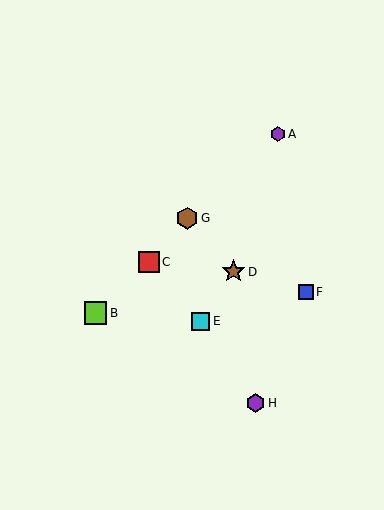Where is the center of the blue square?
The center of the blue square is at (306, 292).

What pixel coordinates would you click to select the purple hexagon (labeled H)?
Click at (256, 403) to select the purple hexagon H.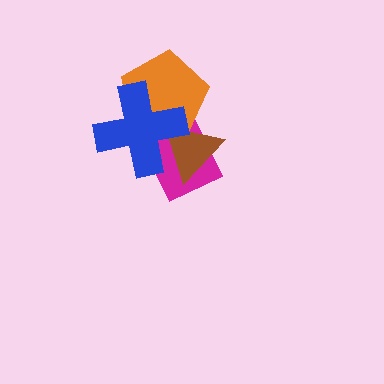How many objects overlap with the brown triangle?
3 objects overlap with the brown triangle.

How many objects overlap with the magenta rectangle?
3 objects overlap with the magenta rectangle.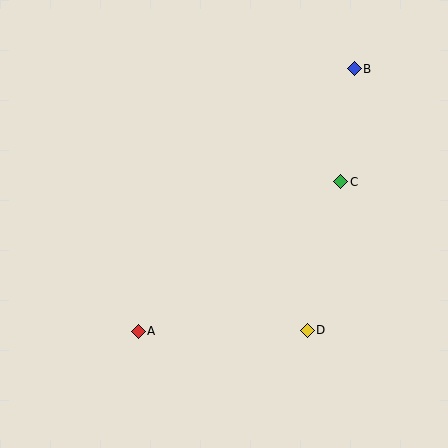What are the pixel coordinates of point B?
Point B is at (354, 69).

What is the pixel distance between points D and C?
The distance between D and C is 152 pixels.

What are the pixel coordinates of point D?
Point D is at (307, 330).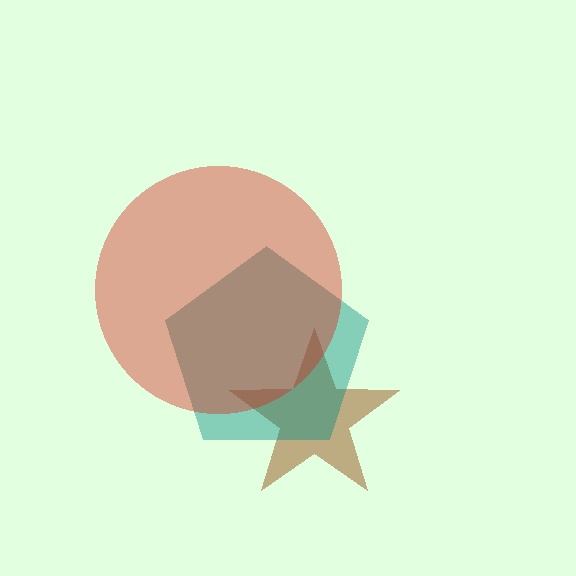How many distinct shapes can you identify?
There are 3 distinct shapes: a brown star, a teal pentagon, a red circle.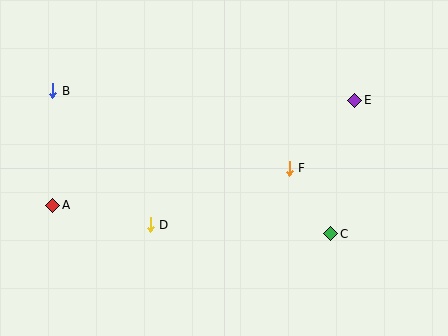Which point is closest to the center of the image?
Point F at (289, 168) is closest to the center.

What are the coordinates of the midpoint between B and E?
The midpoint between B and E is at (204, 96).